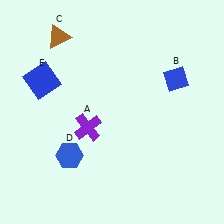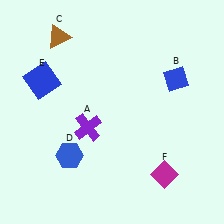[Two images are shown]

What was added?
A magenta diamond (F) was added in Image 2.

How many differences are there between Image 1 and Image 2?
There is 1 difference between the two images.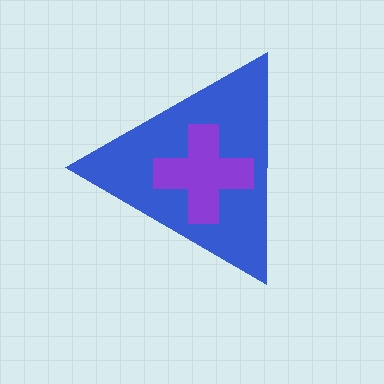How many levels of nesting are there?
2.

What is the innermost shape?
The purple cross.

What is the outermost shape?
The blue triangle.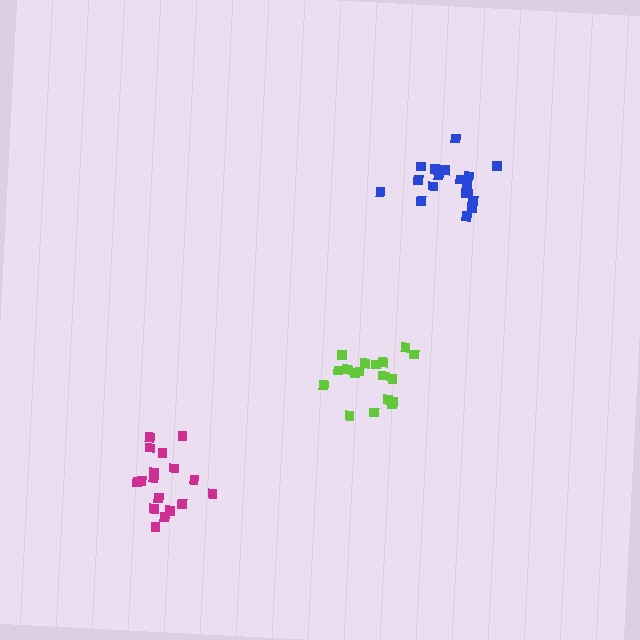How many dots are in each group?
Group 1: 19 dots, Group 2: 18 dots, Group 3: 20 dots (57 total).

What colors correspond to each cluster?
The clusters are colored: blue, magenta, lime.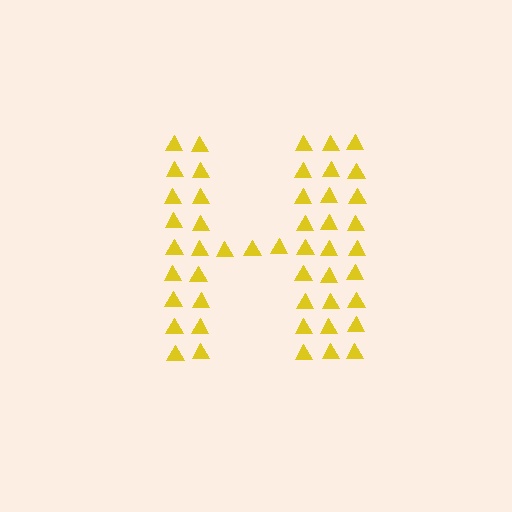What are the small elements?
The small elements are triangles.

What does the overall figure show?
The overall figure shows the letter H.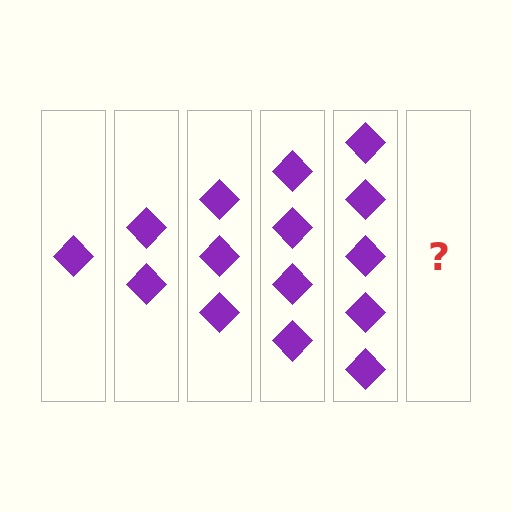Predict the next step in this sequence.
The next step is 6 diamonds.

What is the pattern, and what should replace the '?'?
The pattern is that each step adds one more diamond. The '?' should be 6 diamonds.